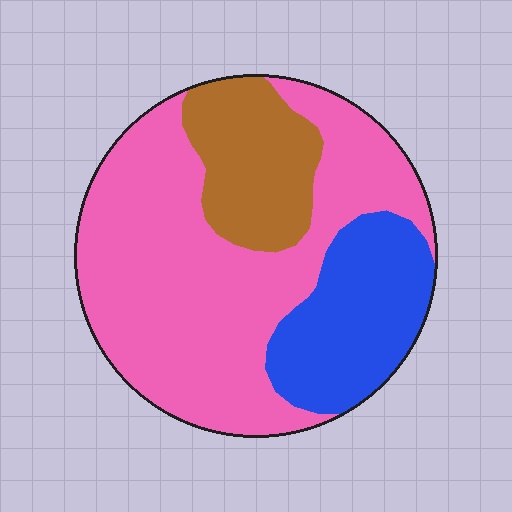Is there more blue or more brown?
Blue.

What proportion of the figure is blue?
Blue covers 22% of the figure.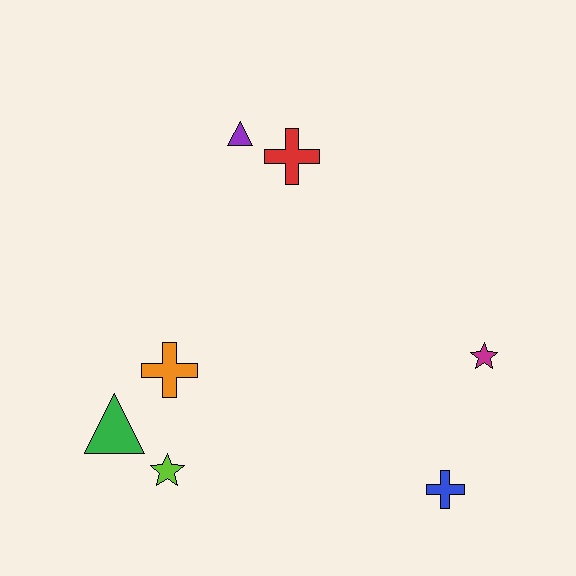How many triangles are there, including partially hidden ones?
There are 2 triangles.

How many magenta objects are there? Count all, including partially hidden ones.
There is 1 magenta object.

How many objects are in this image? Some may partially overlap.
There are 7 objects.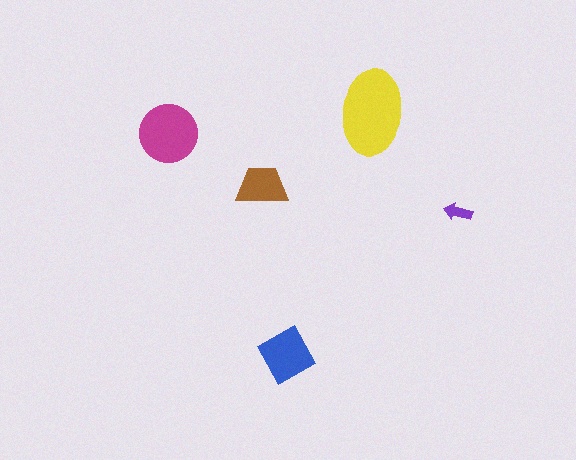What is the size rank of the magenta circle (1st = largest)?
2nd.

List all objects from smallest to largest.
The purple arrow, the brown trapezoid, the blue diamond, the magenta circle, the yellow ellipse.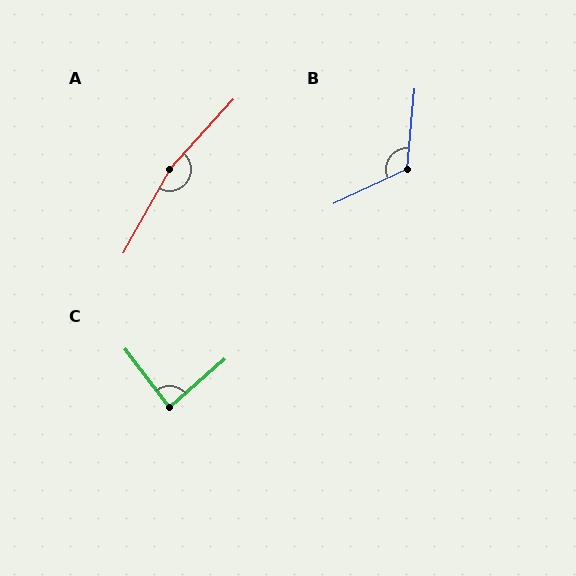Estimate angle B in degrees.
Approximately 121 degrees.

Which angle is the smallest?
C, at approximately 86 degrees.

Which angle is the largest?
A, at approximately 166 degrees.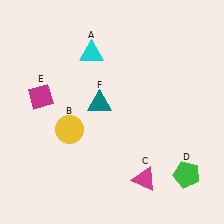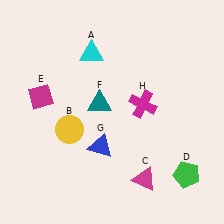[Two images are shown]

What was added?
A blue triangle (G), a magenta cross (H) were added in Image 2.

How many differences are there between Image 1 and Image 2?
There are 2 differences between the two images.